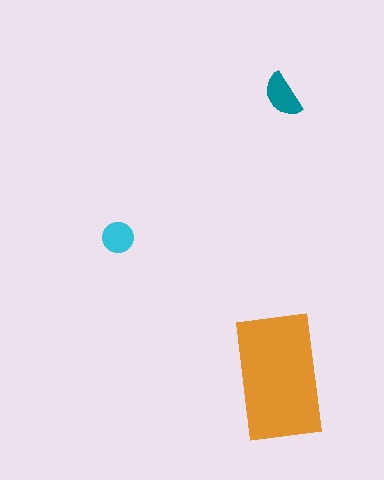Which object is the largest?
The orange rectangle.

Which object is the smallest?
The cyan circle.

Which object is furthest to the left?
The cyan circle is leftmost.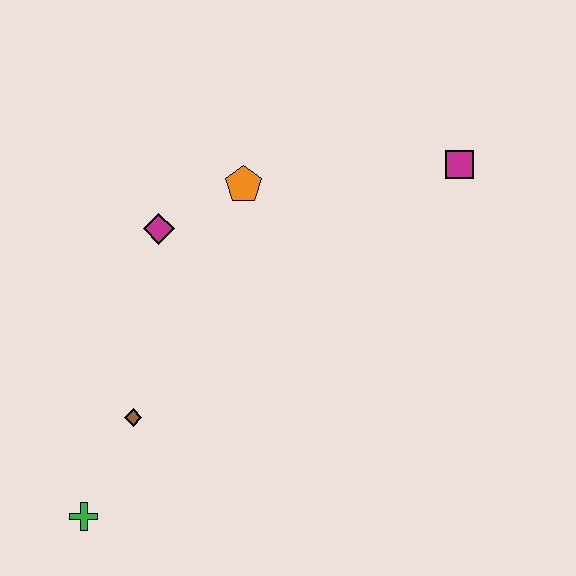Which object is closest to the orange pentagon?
The magenta diamond is closest to the orange pentagon.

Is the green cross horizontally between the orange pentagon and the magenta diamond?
No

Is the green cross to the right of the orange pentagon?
No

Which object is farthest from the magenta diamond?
The magenta square is farthest from the magenta diamond.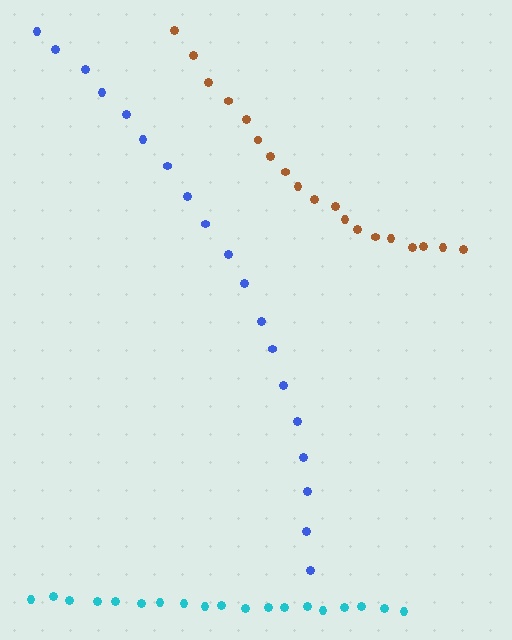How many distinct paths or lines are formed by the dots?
There are 3 distinct paths.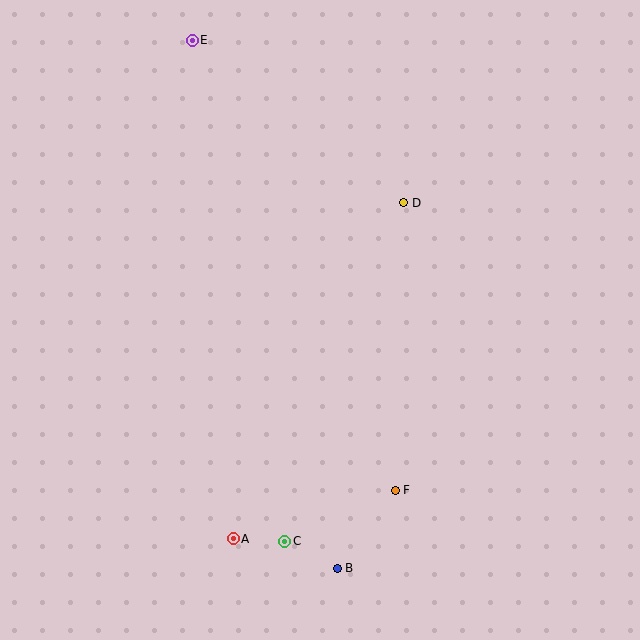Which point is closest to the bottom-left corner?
Point A is closest to the bottom-left corner.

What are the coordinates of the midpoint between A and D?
The midpoint between A and D is at (319, 371).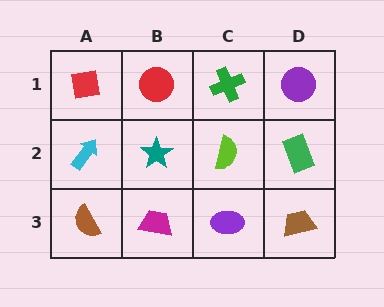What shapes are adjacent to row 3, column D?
A green rectangle (row 2, column D), a purple ellipse (row 3, column C).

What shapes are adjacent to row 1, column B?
A teal star (row 2, column B), a red square (row 1, column A), a green cross (row 1, column C).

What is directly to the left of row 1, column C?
A red circle.